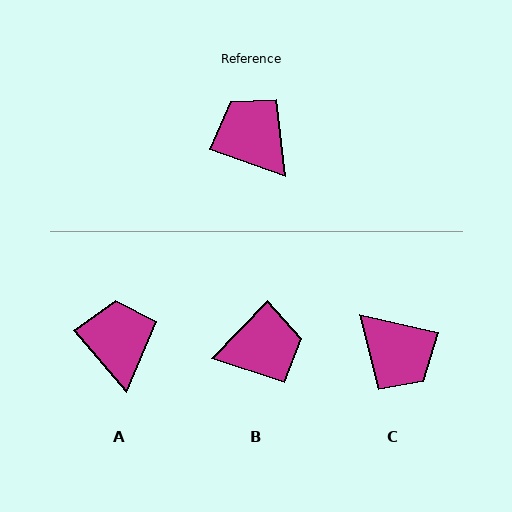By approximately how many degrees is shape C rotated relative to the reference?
Approximately 173 degrees clockwise.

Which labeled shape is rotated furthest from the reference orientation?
C, about 173 degrees away.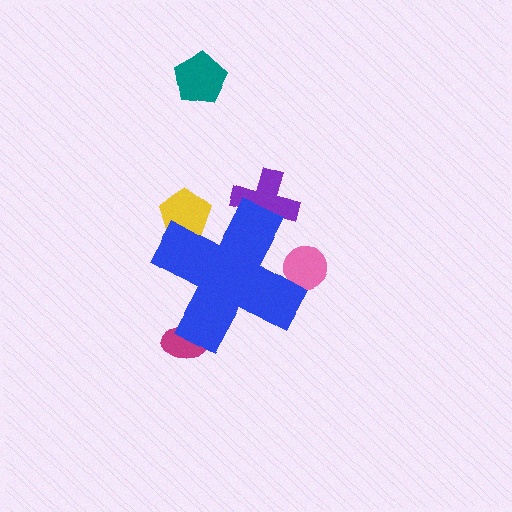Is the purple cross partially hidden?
Yes, the purple cross is partially hidden behind the blue cross.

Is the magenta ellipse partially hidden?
Yes, the magenta ellipse is partially hidden behind the blue cross.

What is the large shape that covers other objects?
A blue cross.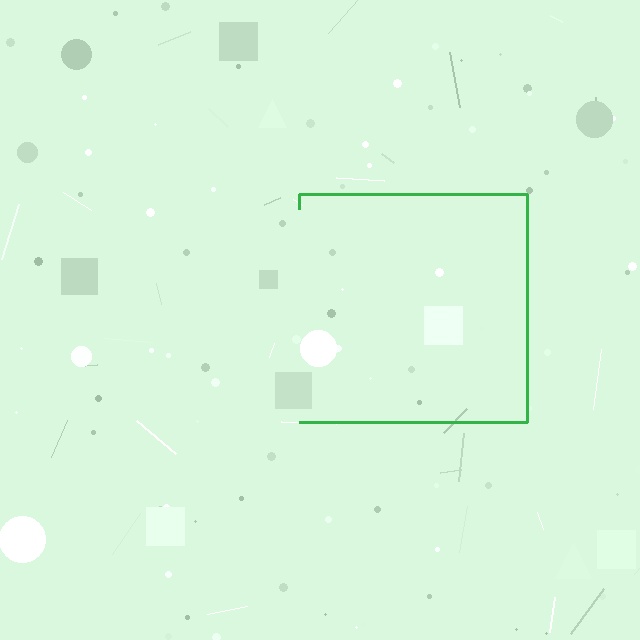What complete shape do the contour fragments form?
The contour fragments form a square.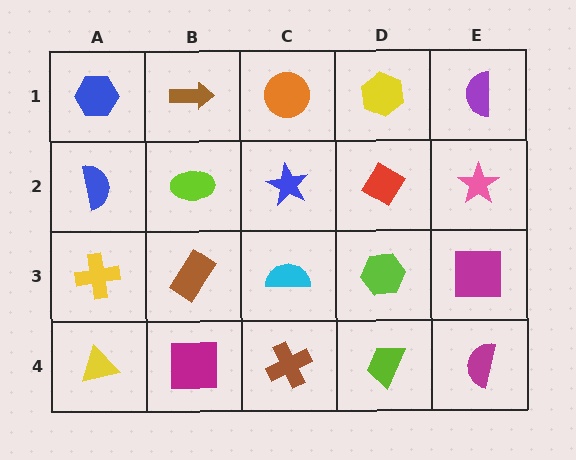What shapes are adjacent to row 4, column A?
A yellow cross (row 3, column A), a magenta square (row 4, column B).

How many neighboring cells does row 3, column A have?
3.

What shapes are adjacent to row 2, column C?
An orange circle (row 1, column C), a cyan semicircle (row 3, column C), a lime ellipse (row 2, column B), a red diamond (row 2, column D).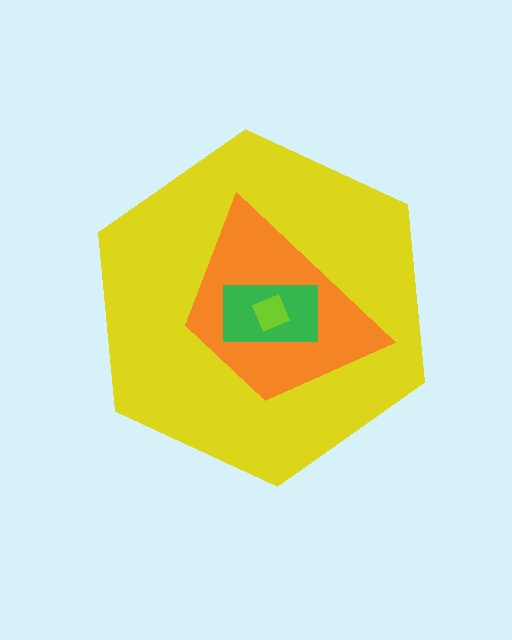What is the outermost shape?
The yellow hexagon.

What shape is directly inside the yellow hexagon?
The orange trapezoid.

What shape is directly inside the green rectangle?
The lime square.